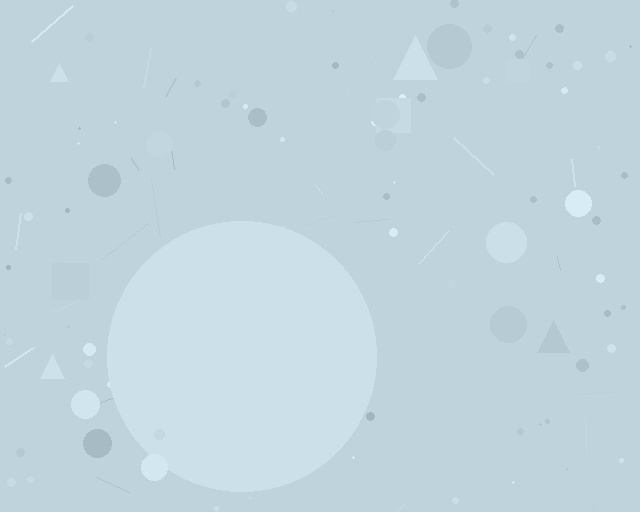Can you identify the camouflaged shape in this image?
The camouflaged shape is a circle.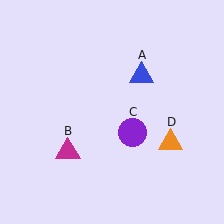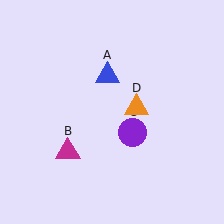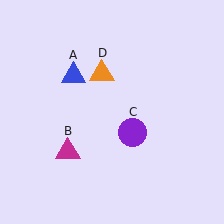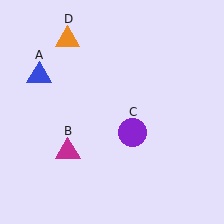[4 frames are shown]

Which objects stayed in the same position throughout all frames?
Magenta triangle (object B) and purple circle (object C) remained stationary.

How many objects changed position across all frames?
2 objects changed position: blue triangle (object A), orange triangle (object D).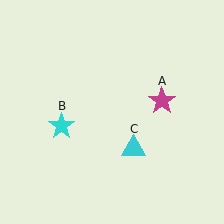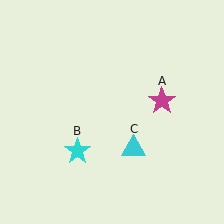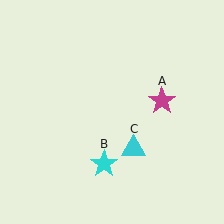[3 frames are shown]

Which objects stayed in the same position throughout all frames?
Magenta star (object A) and cyan triangle (object C) remained stationary.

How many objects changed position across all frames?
1 object changed position: cyan star (object B).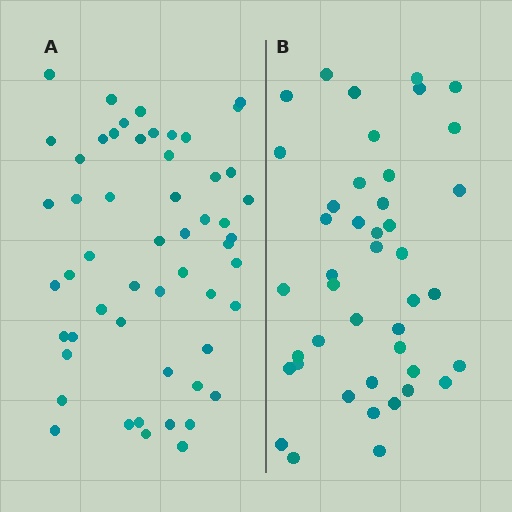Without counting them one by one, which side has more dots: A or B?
Region A (the left region) has more dots.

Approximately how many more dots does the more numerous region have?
Region A has roughly 12 or so more dots than region B.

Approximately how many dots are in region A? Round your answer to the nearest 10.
About 50 dots. (The exact count is 54, which rounds to 50.)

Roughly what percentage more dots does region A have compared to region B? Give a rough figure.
About 25% more.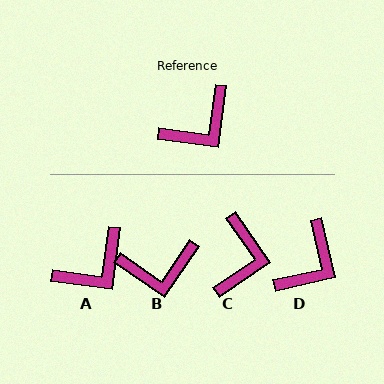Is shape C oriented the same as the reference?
No, it is off by about 42 degrees.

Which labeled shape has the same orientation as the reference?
A.